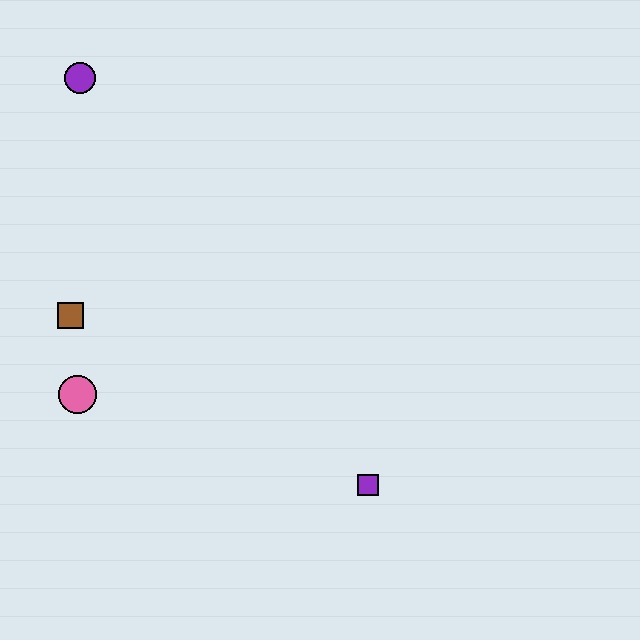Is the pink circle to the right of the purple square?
No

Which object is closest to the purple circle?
The brown square is closest to the purple circle.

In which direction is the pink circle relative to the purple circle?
The pink circle is below the purple circle.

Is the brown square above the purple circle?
No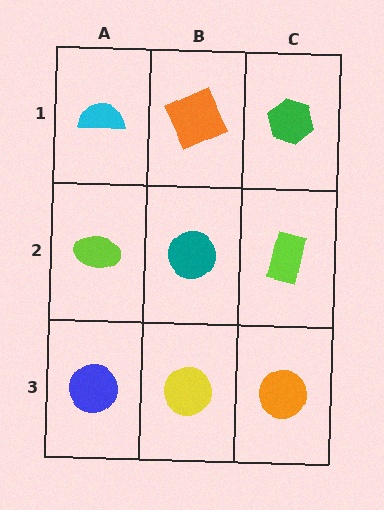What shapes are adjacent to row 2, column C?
A green hexagon (row 1, column C), an orange circle (row 3, column C), a teal circle (row 2, column B).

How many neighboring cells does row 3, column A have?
2.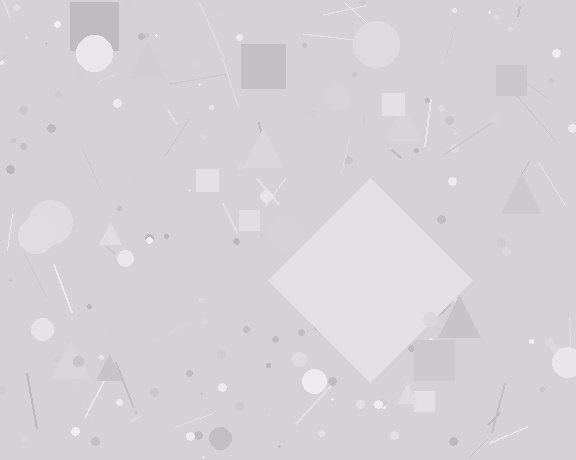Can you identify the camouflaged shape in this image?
The camouflaged shape is a diamond.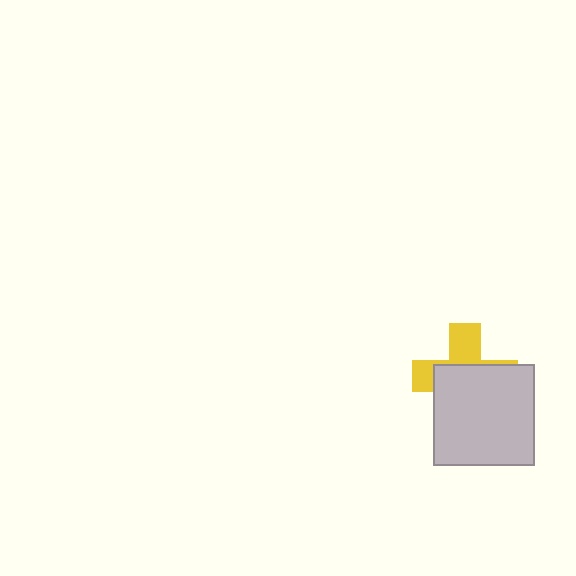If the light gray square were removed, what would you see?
You would see the complete yellow cross.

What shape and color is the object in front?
The object in front is a light gray square.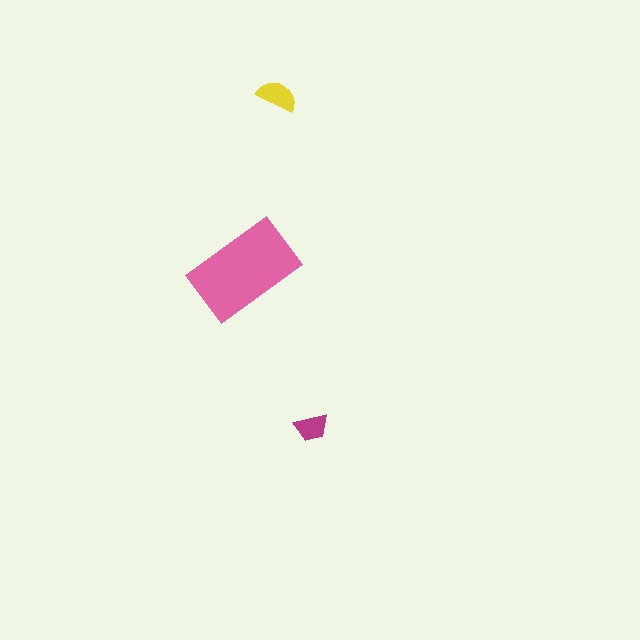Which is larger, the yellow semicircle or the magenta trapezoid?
The yellow semicircle.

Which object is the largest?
The pink rectangle.